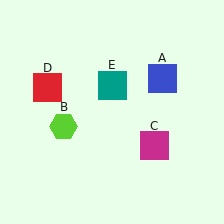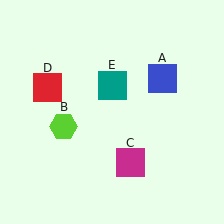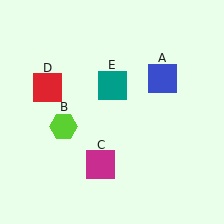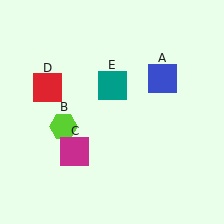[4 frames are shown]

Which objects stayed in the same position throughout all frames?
Blue square (object A) and lime hexagon (object B) and red square (object D) and teal square (object E) remained stationary.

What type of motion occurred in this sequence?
The magenta square (object C) rotated clockwise around the center of the scene.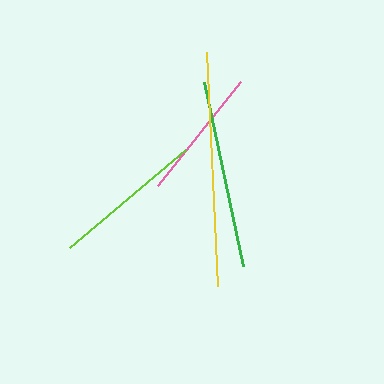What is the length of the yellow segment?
The yellow segment is approximately 235 pixels long.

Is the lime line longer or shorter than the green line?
The green line is longer than the lime line.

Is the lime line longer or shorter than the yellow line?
The yellow line is longer than the lime line.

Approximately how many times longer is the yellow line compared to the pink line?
The yellow line is approximately 1.8 times the length of the pink line.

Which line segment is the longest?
The yellow line is the longest at approximately 235 pixels.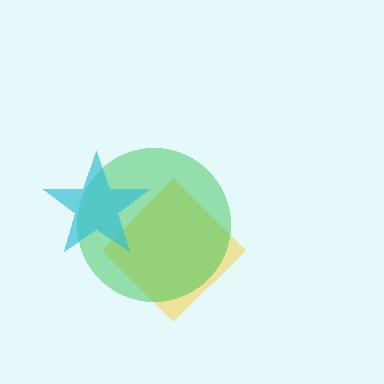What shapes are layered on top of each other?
The layered shapes are: a yellow diamond, a green circle, a cyan star.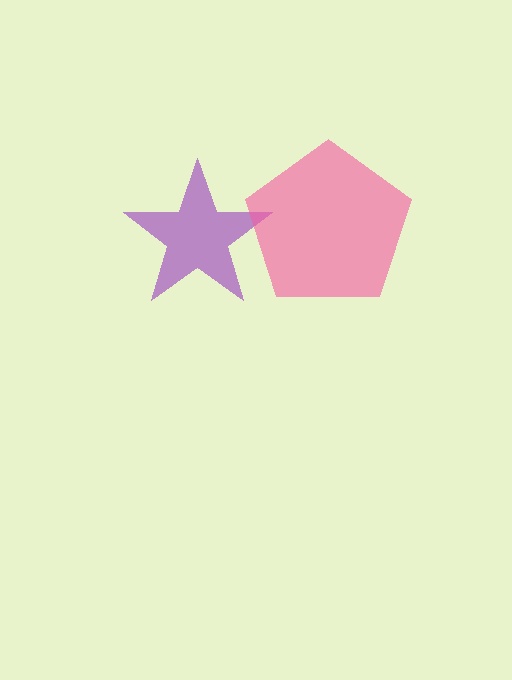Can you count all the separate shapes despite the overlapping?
Yes, there are 2 separate shapes.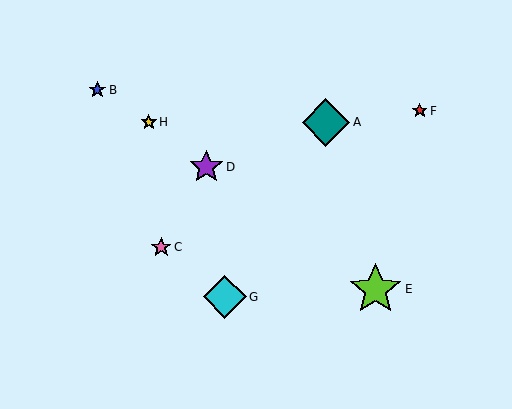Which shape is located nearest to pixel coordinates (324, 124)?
The teal diamond (labeled A) at (326, 122) is nearest to that location.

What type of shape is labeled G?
Shape G is a cyan diamond.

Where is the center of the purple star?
The center of the purple star is at (206, 167).